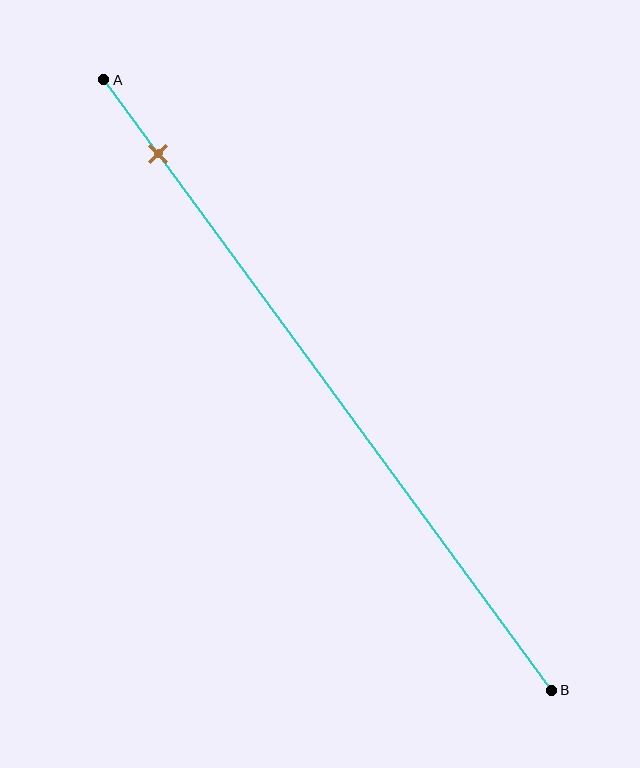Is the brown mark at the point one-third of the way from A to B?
No, the mark is at about 10% from A, not at the 33% one-third point.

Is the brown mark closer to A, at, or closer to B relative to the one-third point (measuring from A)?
The brown mark is closer to point A than the one-third point of segment AB.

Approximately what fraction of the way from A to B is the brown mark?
The brown mark is approximately 10% of the way from A to B.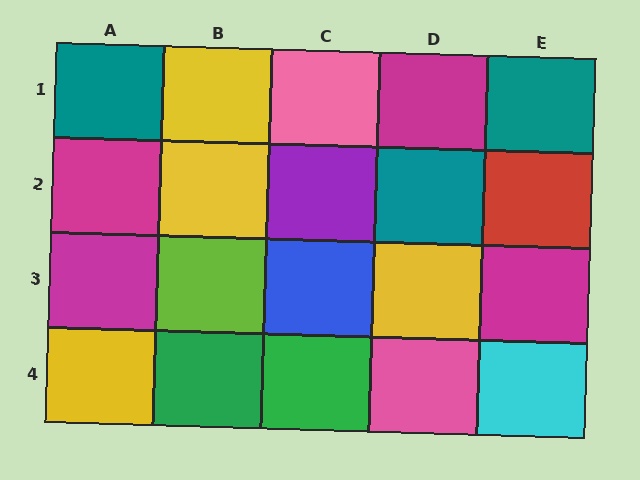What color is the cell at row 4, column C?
Green.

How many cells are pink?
2 cells are pink.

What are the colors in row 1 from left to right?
Teal, yellow, pink, magenta, teal.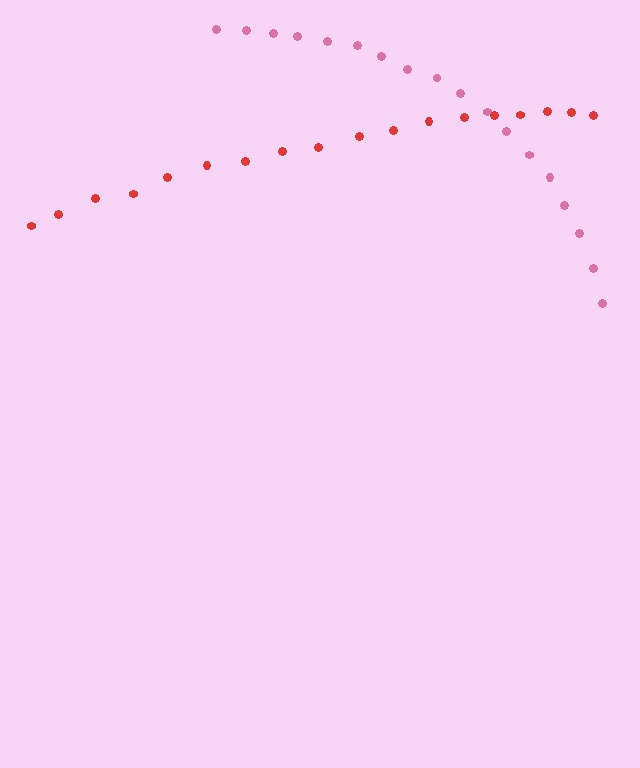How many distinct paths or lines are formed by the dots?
There are 2 distinct paths.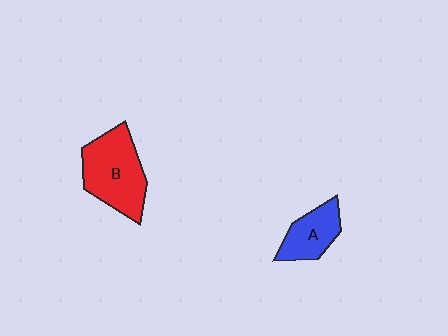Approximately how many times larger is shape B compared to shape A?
Approximately 1.7 times.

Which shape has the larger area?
Shape B (red).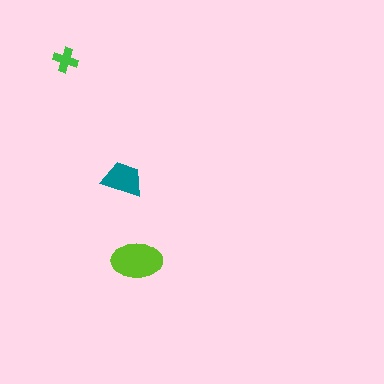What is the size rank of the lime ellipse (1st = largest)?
1st.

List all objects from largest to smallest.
The lime ellipse, the teal trapezoid, the green cross.